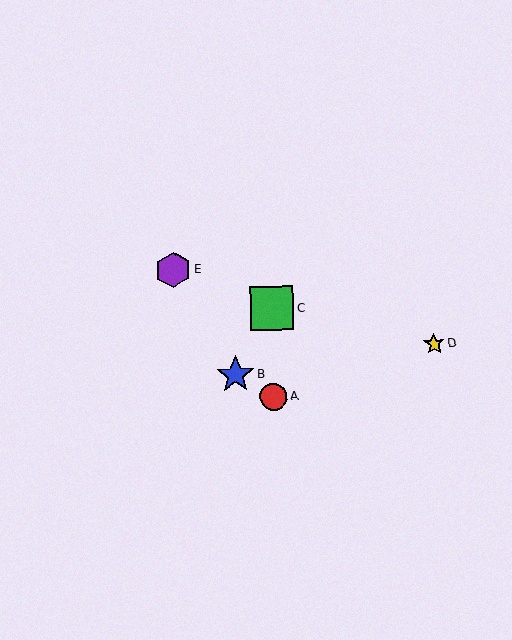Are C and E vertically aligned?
No, C is at x≈272 and E is at x≈173.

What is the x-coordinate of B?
Object B is at x≈235.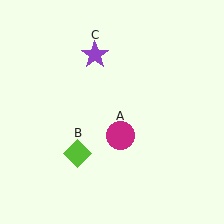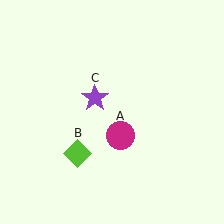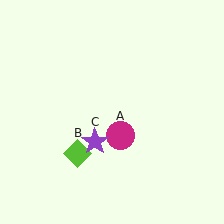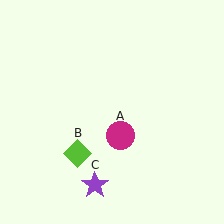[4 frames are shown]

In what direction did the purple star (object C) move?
The purple star (object C) moved down.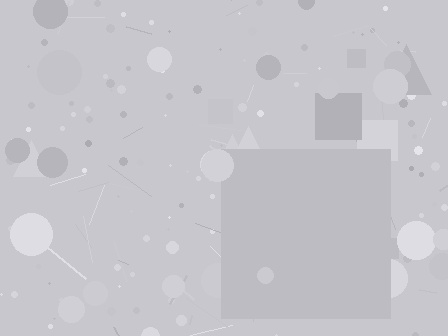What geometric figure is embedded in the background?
A square is embedded in the background.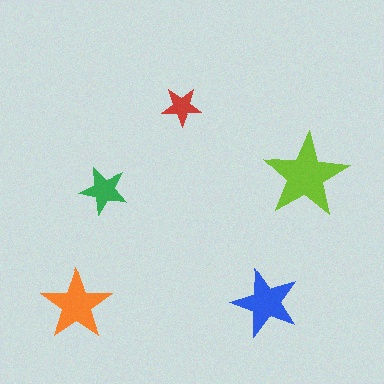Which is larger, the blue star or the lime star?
The lime one.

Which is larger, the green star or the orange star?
The orange one.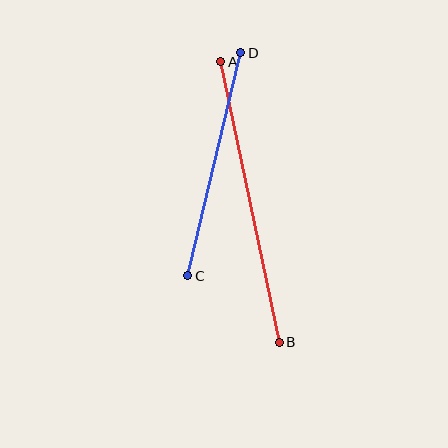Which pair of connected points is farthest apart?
Points A and B are farthest apart.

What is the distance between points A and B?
The distance is approximately 286 pixels.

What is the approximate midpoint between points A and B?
The midpoint is at approximately (250, 202) pixels.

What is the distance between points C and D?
The distance is approximately 229 pixels.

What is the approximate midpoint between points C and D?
The midpoint is at approximately (214, 164) pixels.